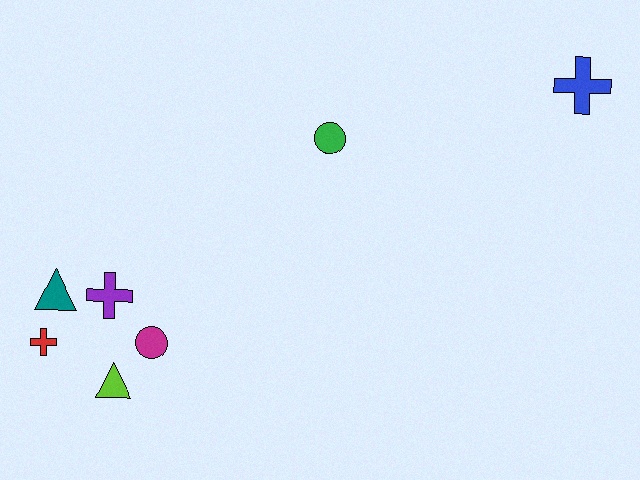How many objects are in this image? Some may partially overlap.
There are 7 objects.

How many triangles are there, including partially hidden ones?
There are 2 triangles.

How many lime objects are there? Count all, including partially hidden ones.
There is 1 lime object.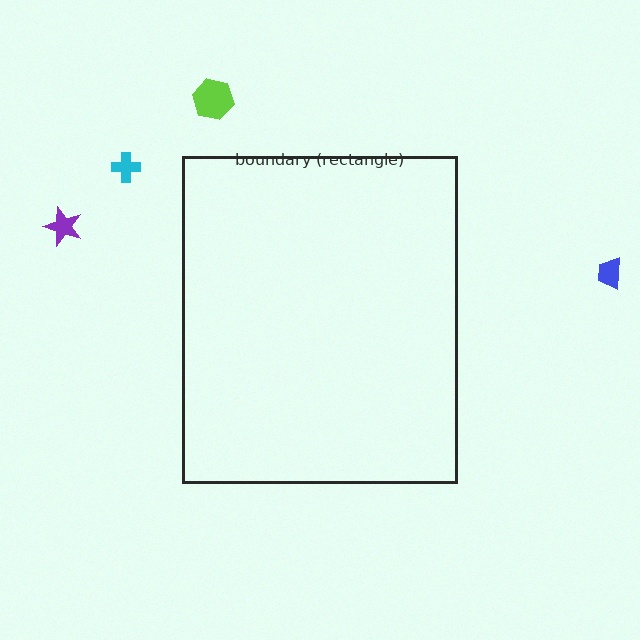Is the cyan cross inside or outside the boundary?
Outside.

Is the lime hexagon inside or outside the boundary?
Outside.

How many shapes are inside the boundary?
0 inside, 4 outside.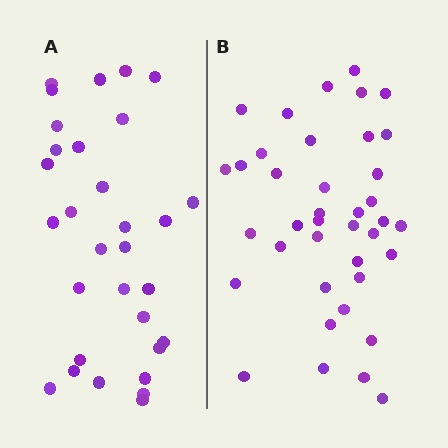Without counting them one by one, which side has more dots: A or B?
Region B (the right region) has more dots.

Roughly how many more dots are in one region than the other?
Region B has roughly 8 or so more dots than region A.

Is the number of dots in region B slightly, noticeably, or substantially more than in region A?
Region B has noticeably more, but not dramatically so. The ratio is roughly 1.3 to 1.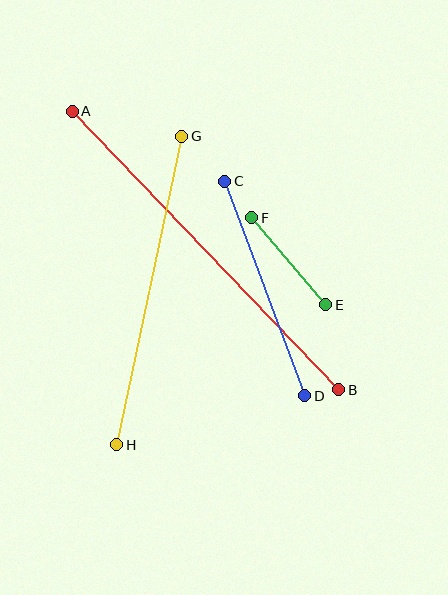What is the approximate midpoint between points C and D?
The midpoint is at approximately (265, 289) pixels.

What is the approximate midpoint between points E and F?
The midpoint is at approximately (289, 261) pixels.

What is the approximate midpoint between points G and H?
The midpoint is at approximately (149, 291) pixels.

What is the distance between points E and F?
The distance is approximately 114 pixels.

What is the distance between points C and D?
The distance is approximately 229 pixels.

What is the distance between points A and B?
The distance is approximately 386 pixels.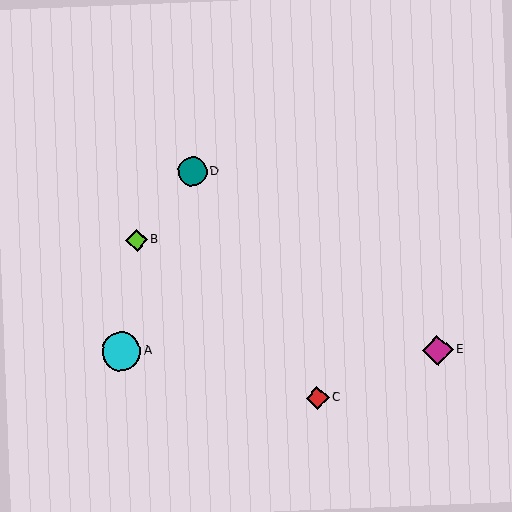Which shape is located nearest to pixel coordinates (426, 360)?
The magenta diamond (labeled E) at (438, 350) is nearest to that location.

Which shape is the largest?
The cyan circle (labeled A) is the largest.